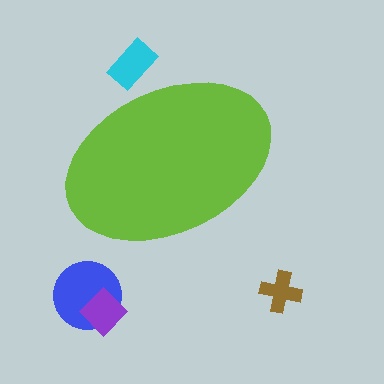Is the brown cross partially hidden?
No, the brown cross is fully visible.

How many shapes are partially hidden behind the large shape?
1 shape is partially hidden.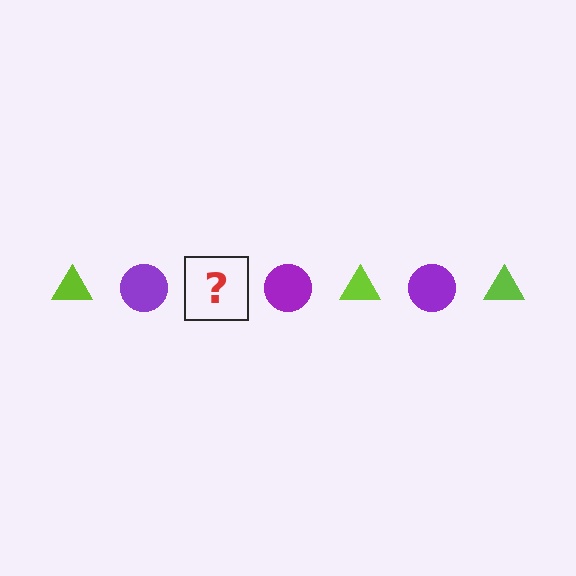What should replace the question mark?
The question mark should be replaced with a lime triangle.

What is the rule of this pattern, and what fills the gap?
The rule is that the pattern alternates between lime triangle and purple circle. The gap should be filled with a lime triangle.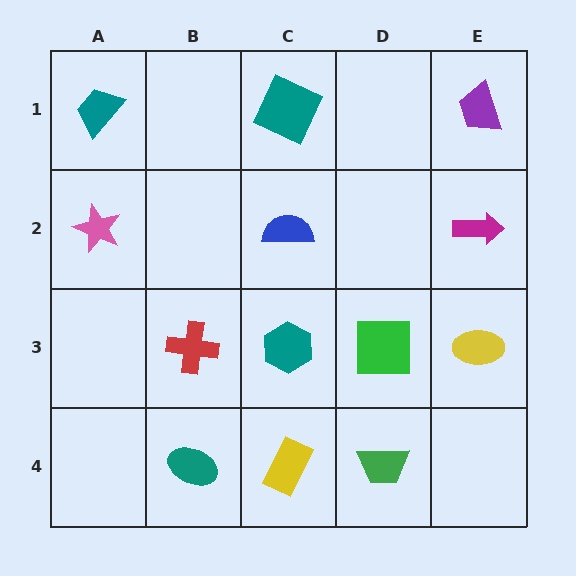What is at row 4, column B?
A teal ellipse.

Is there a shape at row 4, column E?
No, that cell is empty.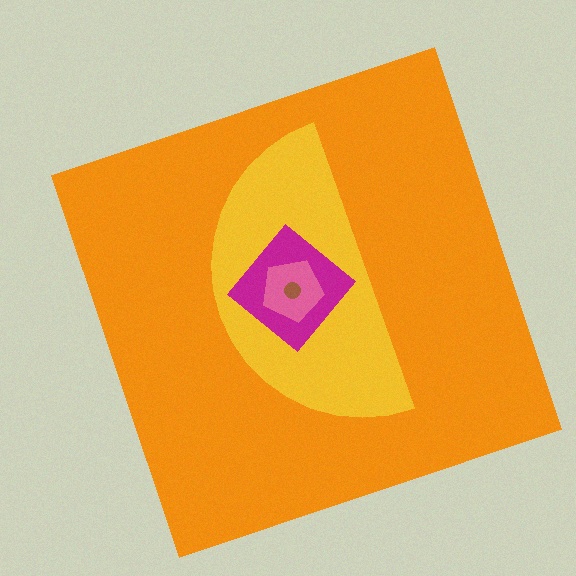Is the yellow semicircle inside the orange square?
Yes.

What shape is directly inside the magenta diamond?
The pink pentagon.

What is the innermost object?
The brown circle.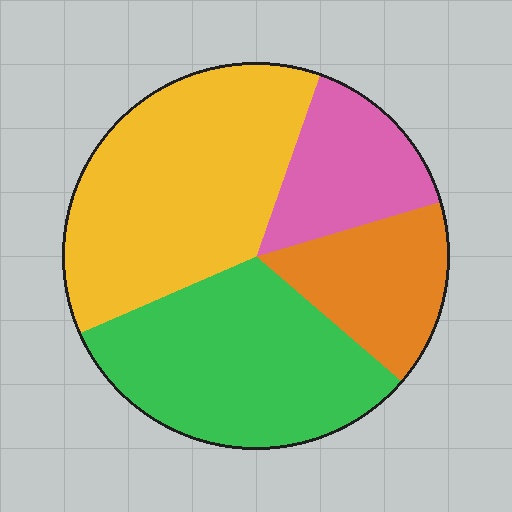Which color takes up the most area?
Yellow, at roughly 35%.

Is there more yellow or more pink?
Yellow.